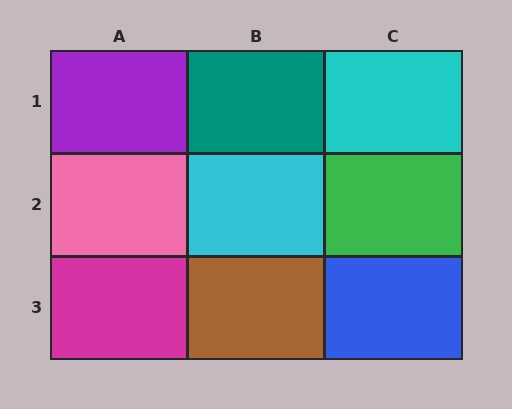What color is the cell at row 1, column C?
Cyan.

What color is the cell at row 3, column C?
Blue.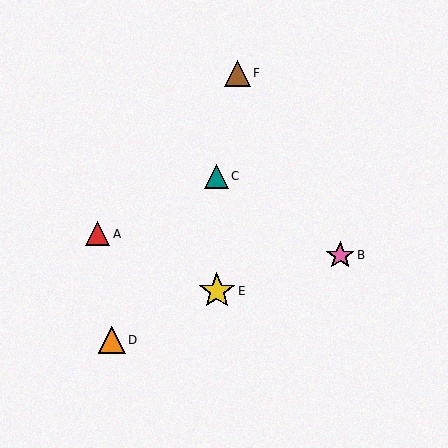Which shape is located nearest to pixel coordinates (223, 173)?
The teal triangle (labeled C) at (216, 176) is nearest to that location.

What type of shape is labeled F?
Shape F is a brown triangle.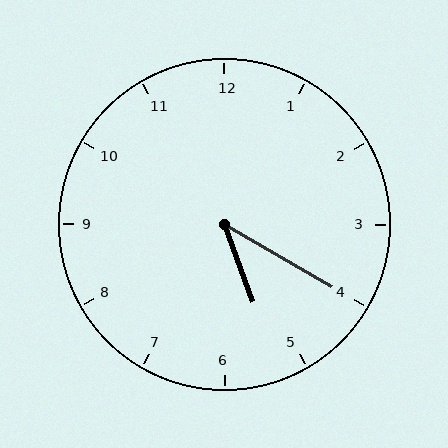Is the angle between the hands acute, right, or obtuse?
It is acute.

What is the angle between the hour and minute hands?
Approximately 40 degrees.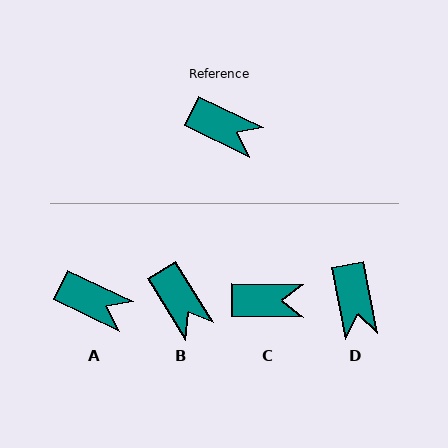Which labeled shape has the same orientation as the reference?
A.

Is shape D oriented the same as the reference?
No, it is off by about 54 degrees.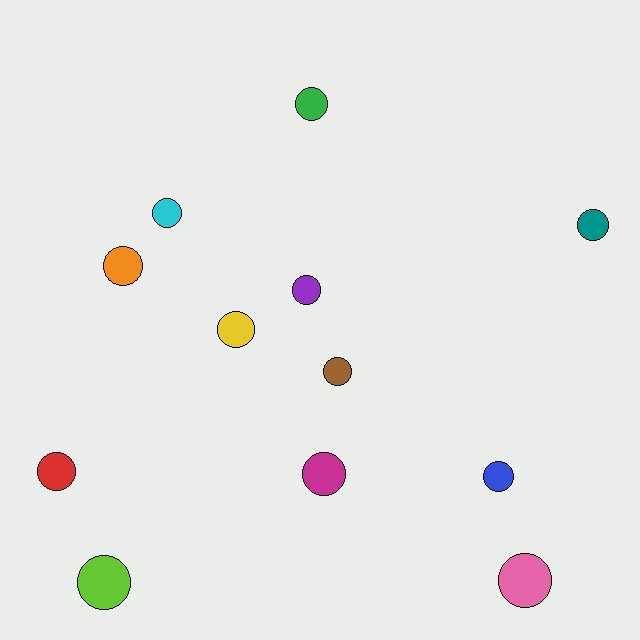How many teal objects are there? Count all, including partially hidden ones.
There is 1 teal object.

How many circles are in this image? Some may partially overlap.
There are 12 circles.